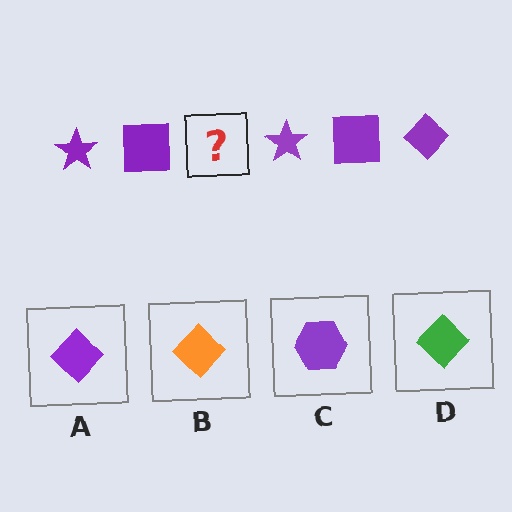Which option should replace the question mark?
Option A.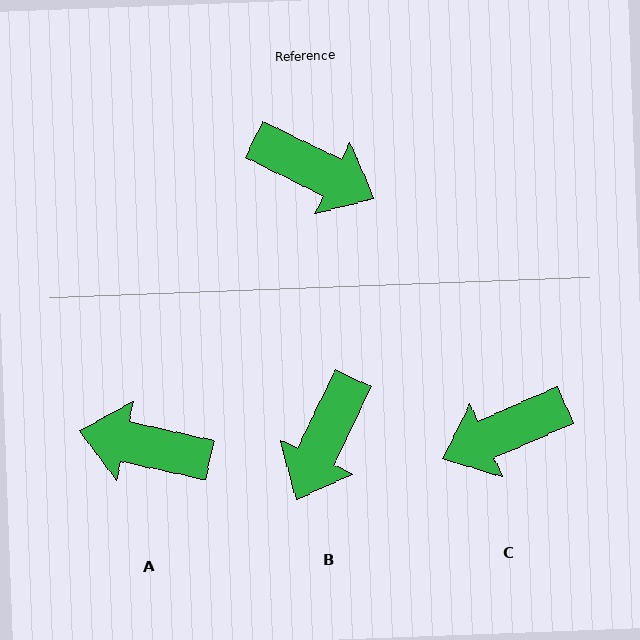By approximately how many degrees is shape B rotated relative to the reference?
Approximately 89 degrees clockwise.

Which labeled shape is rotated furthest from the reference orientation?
A, about 166 degrees away.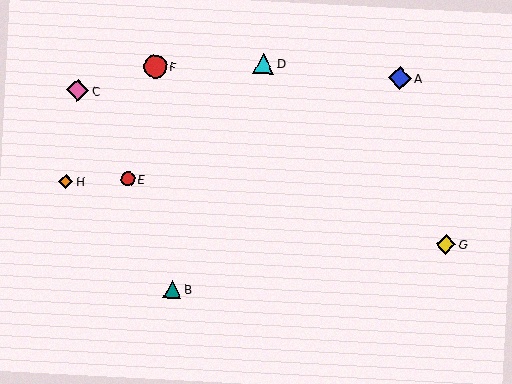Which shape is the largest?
The blue diamond (labeled A) is the largest.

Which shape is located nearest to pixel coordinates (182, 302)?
The teal triangle (labeled B) at (172, 289) is nearest to that location.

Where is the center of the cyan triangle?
The center of the cyan triangle is at (264, 64).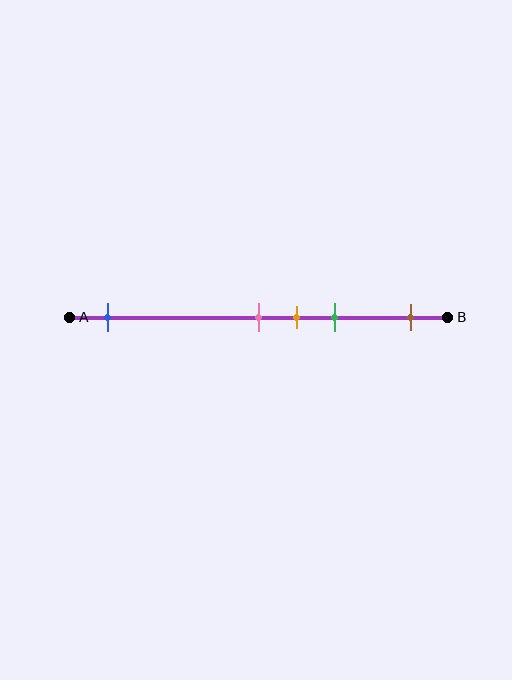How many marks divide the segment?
There are 5 marks dividing the segment.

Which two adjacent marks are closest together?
The pink and orange marks are the closest adjacent pair.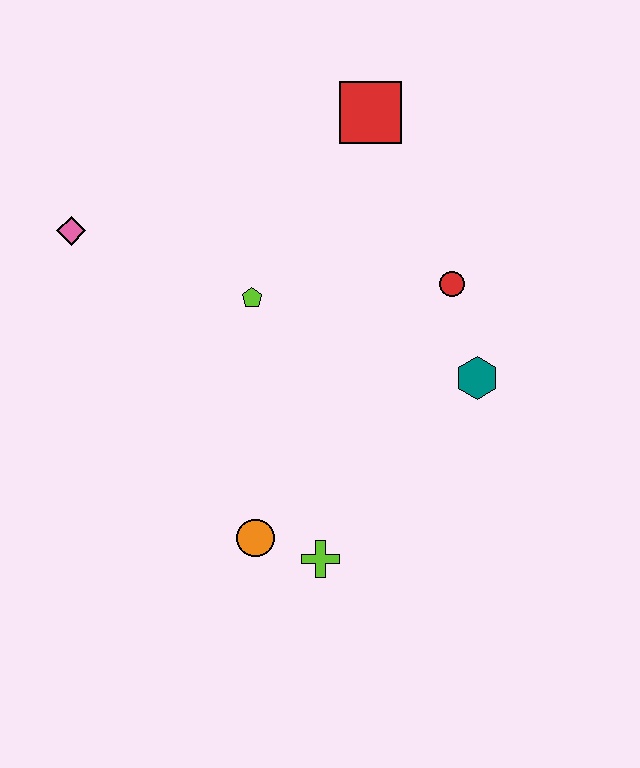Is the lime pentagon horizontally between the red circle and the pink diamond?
Yes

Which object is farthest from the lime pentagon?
The lime cross is farthest from the lime pentagon.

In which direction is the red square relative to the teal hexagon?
The red square is above the teal hexagon.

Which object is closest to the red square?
The red circle is closest to the red square.